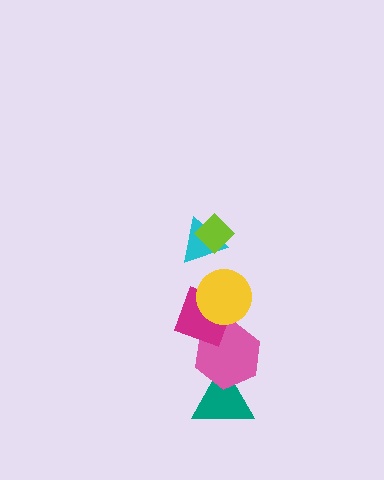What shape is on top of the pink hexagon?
The magenta diamond is on top of the pink hexagon.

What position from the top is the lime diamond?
The lime diamond is 1st from the top.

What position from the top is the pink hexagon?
The pink hexagon is 5th from the top.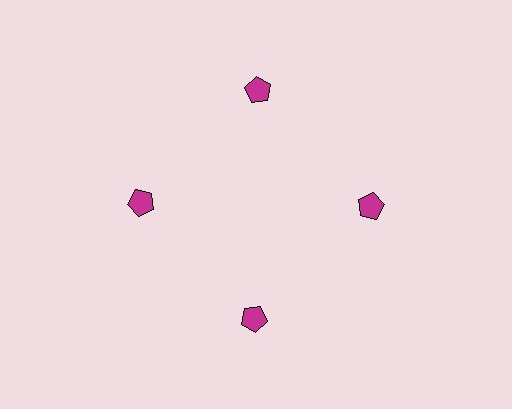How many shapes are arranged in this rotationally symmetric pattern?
There are 4 shapes, arranged in 4 groups of 1.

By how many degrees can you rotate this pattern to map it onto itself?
The pattern maps onto itself every 90 degrees of rotation.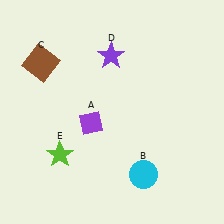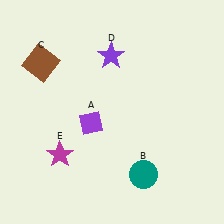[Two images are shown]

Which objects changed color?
B changed from cyan to teal. E changed from lime to magenta.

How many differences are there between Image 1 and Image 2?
There are 2 differences between the two images.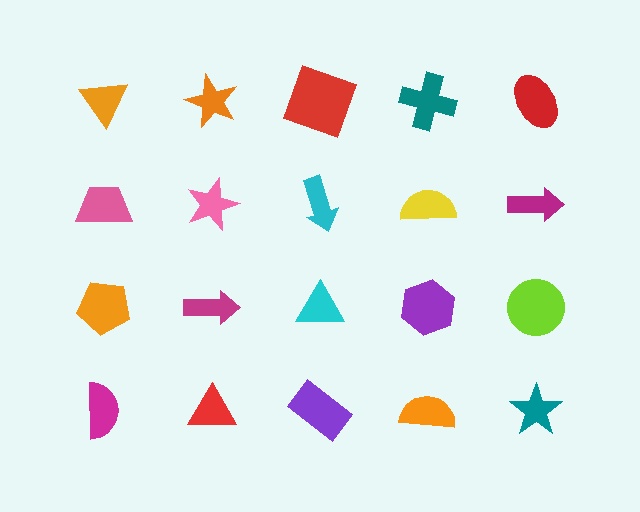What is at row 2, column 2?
A pink star.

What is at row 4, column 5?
A teal star.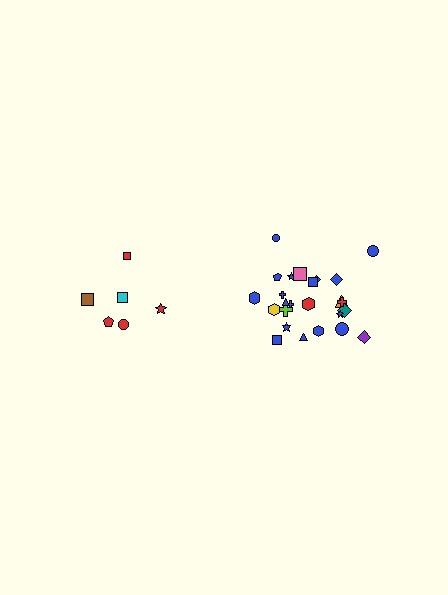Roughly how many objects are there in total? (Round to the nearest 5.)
Roughly 30 objects in total.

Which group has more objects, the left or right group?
The right group.